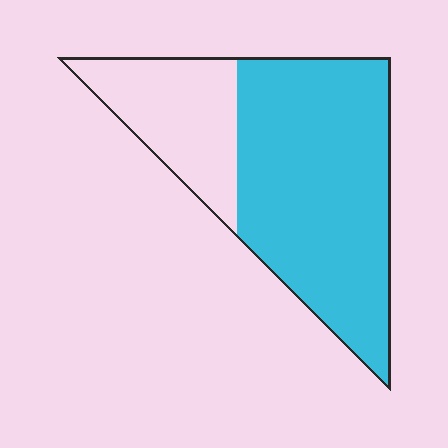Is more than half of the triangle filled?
Yes.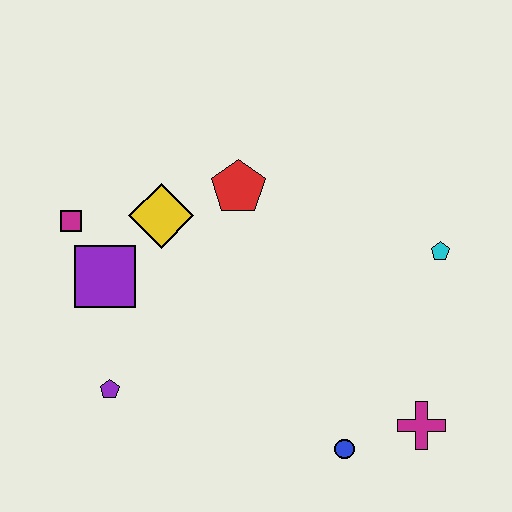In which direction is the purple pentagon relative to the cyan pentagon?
The purple pentagon is to the left of the cyan pentagon.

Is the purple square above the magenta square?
No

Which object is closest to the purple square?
The magenta square is closest to the purple square.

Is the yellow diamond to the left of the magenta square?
No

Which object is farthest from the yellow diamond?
The magenta cross is farthest from the yellow diamond.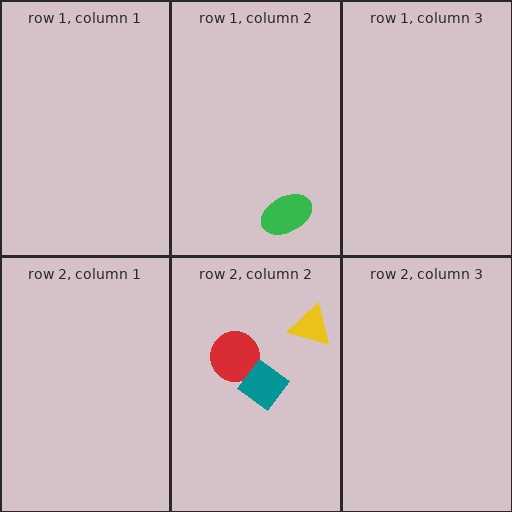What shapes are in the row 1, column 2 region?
The green ellipse.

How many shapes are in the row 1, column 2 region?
1.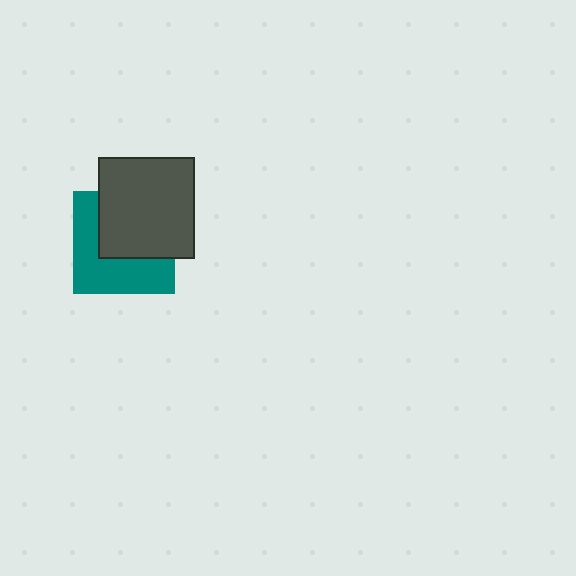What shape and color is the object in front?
The object in front is a dark gray rectangle.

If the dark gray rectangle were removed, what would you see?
You would see the complete teal square.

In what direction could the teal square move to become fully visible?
The teal square could move toward the lower-left. That would shift it out from behind the dark gray rectangle entirely.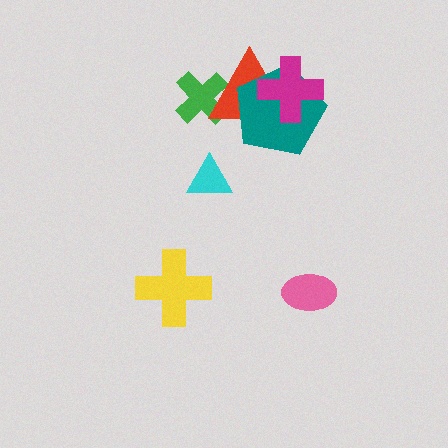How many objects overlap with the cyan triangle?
0 objects overlap with the cyan triangle.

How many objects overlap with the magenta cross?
2 objects overlap with the magenta cross.